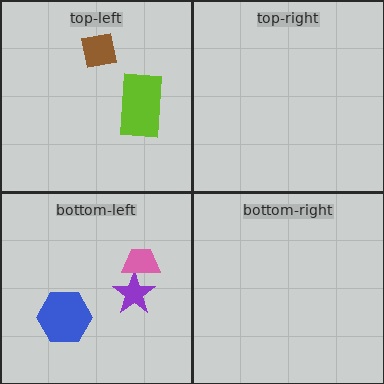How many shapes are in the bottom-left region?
3.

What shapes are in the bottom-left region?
The purple star, the pink trapezoid, the blue hexagon.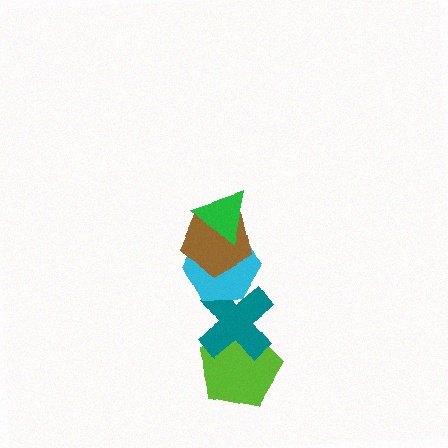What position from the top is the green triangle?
The green triangle is 1st from the top.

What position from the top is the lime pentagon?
The lime pentagon is 5th from the top.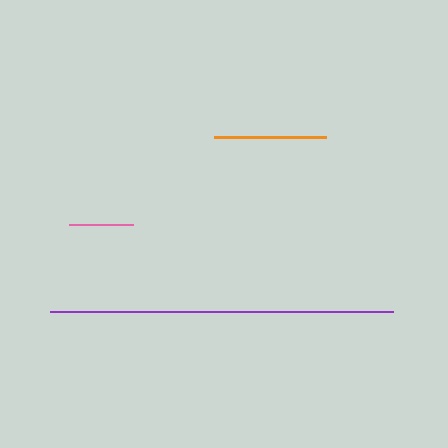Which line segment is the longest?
The purple line is the longest at approximately 343 pixels.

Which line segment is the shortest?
The pink line is the shortest at approximately 64 pixels.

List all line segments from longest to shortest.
From longest to shortest: purple, orange, pink.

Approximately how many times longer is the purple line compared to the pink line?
The purple line is approximately 5.3 times the length of the pink line.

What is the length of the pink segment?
The pink segment is approximately 64 pixels long.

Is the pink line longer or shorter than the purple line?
The purple line is longer than the pink line.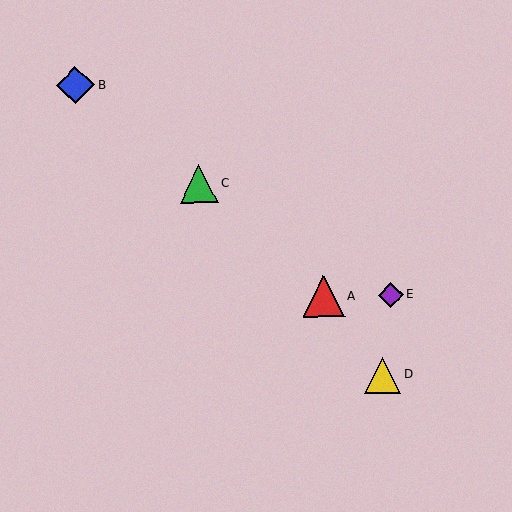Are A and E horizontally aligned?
Yes, both are at y≈296.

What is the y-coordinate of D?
Object D is at y≈375.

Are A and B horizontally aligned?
No, A is at y≈296 and B is at y≈85.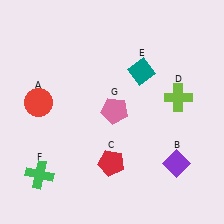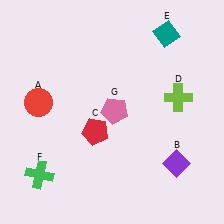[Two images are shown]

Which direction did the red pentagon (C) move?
The red pentagon (C) moved up.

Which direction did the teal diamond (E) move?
The teal diamond (E) moved up.